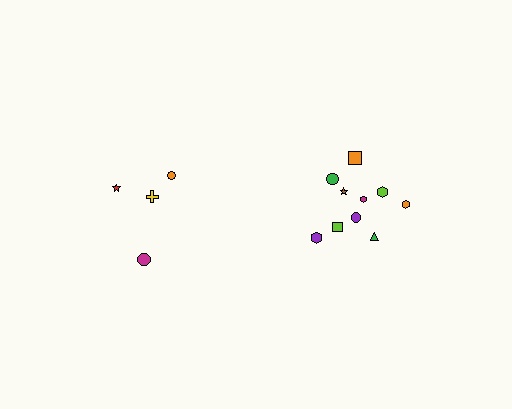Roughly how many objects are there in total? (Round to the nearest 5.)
Roughly 15 objects in total.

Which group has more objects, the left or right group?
The right group.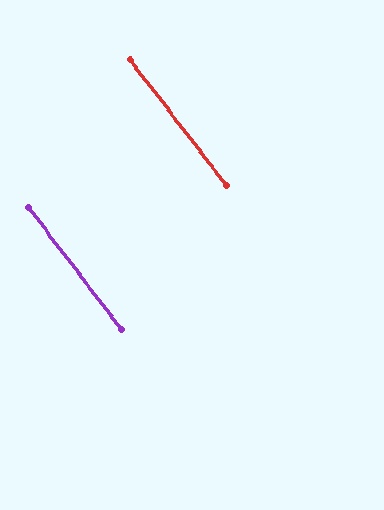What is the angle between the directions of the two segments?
Approximately 0 degrees.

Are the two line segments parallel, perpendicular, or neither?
Parallel — their directions differ by only 0.5°.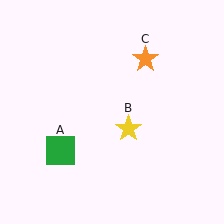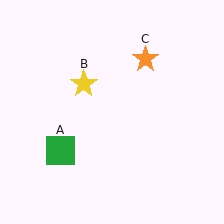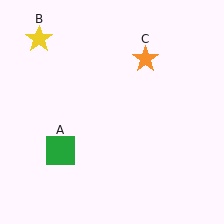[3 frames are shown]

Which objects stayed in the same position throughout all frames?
Green square (object A) and orange star (object C) remained stationary.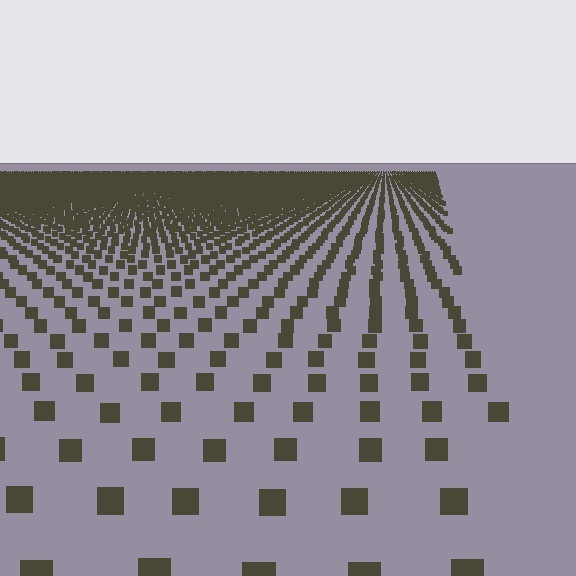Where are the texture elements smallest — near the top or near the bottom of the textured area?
Near the top.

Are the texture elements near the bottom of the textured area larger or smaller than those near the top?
Larger. Near the bottom, elements are closer to the viewer and appear at a bigger on-screen size.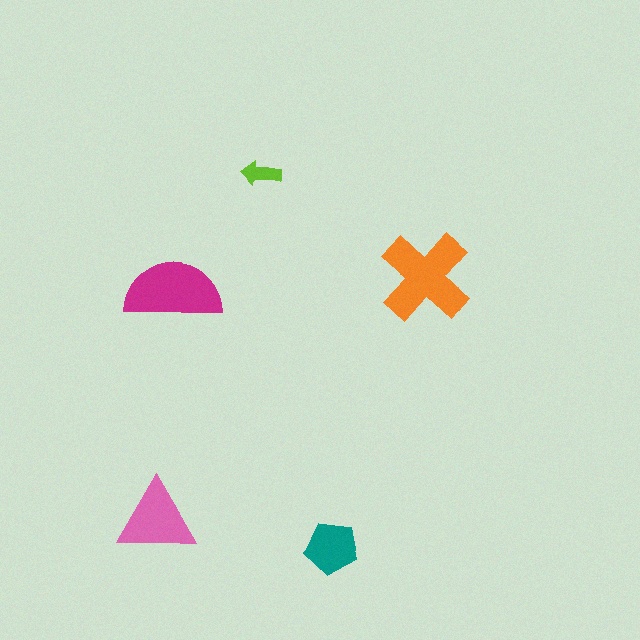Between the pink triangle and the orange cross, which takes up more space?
The orange cross.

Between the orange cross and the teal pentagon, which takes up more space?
The orange cross.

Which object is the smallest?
The lime arrow.